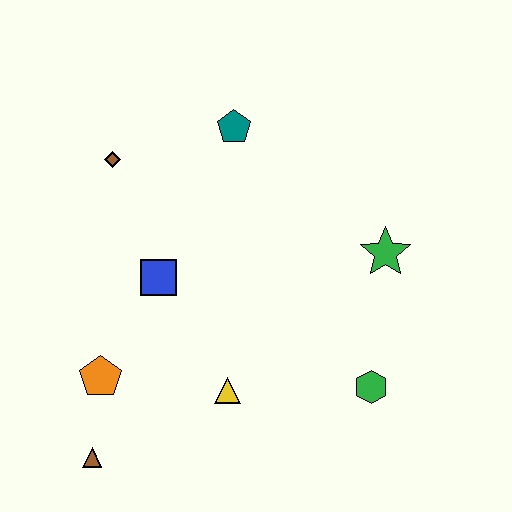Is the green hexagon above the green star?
No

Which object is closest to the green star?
The green hexagon is closest to the green star.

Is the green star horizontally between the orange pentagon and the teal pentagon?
No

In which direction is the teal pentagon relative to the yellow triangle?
The teal pentagon is above the yellow triangle.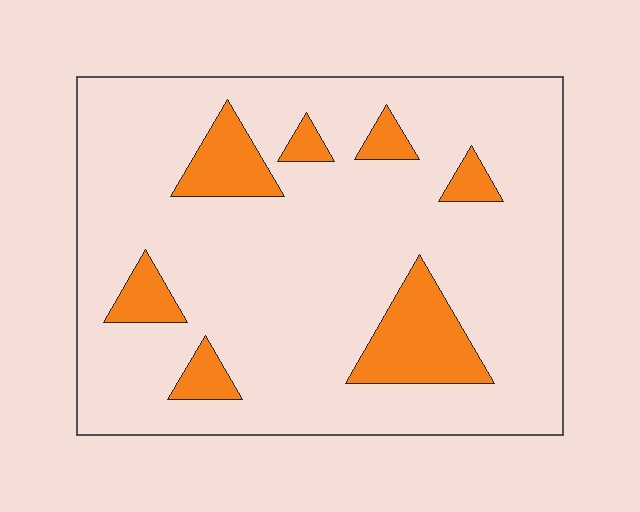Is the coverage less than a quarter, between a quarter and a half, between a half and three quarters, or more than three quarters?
Less than a quarter.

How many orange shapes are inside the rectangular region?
7.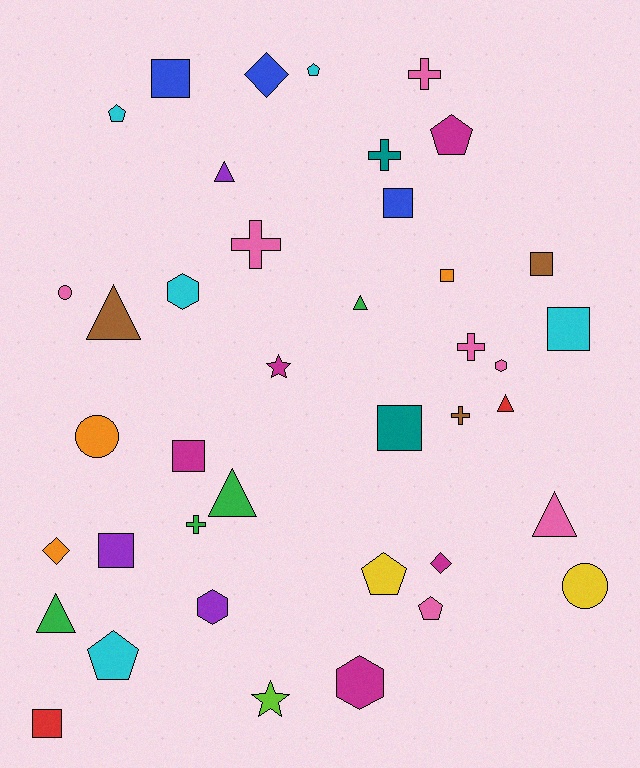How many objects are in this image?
There are 40 objects.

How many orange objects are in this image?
There are 3 orange objects.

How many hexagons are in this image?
There are 4 hexagons.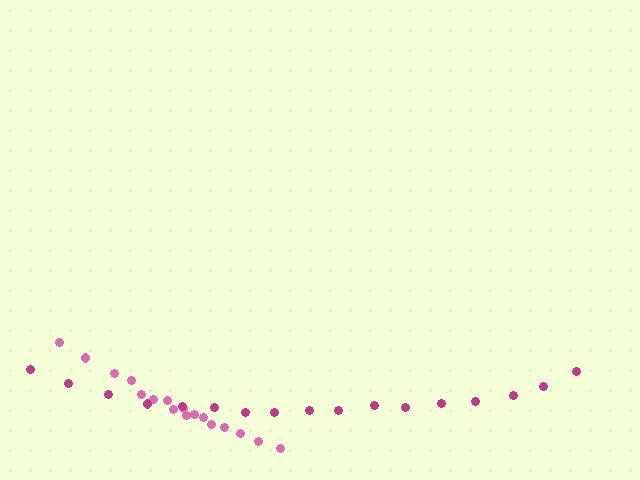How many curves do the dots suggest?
There are 2 distinct paths.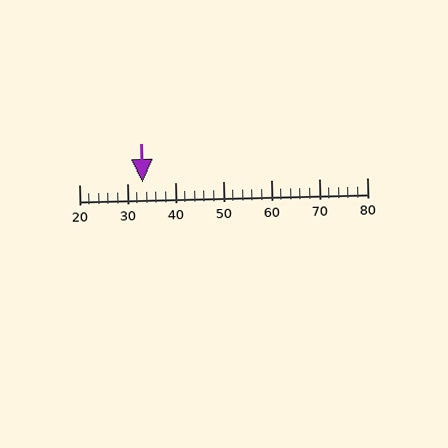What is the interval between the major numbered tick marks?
The major tick marks are spaced 10 units apart.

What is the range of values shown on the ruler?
The ruler shows values from 20 to 80.